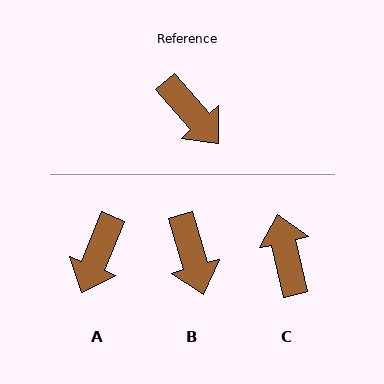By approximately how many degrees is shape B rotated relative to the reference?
Approximately 25 degrees clockwise.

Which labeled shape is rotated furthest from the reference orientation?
C, about 152 degrees away.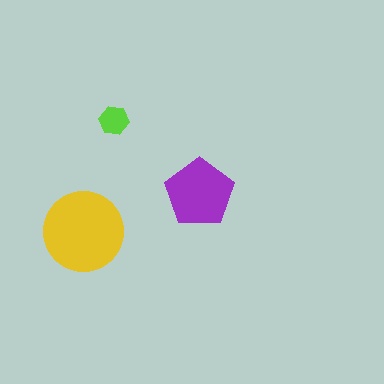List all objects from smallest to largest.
The lime hexagon, the purple pentagon, the yellow circle.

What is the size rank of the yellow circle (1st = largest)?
1st.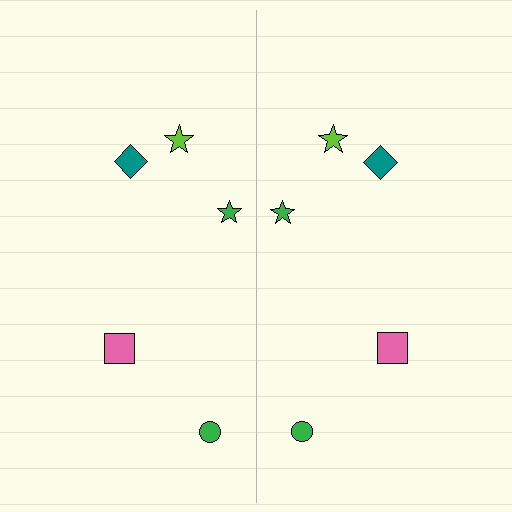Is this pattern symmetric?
Yes, this pattern has bilateral (reflection) symmetry.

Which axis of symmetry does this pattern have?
The pattern has a vertical axis of symmetry running through the center of the image.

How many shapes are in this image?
There are 10 shapes in this image.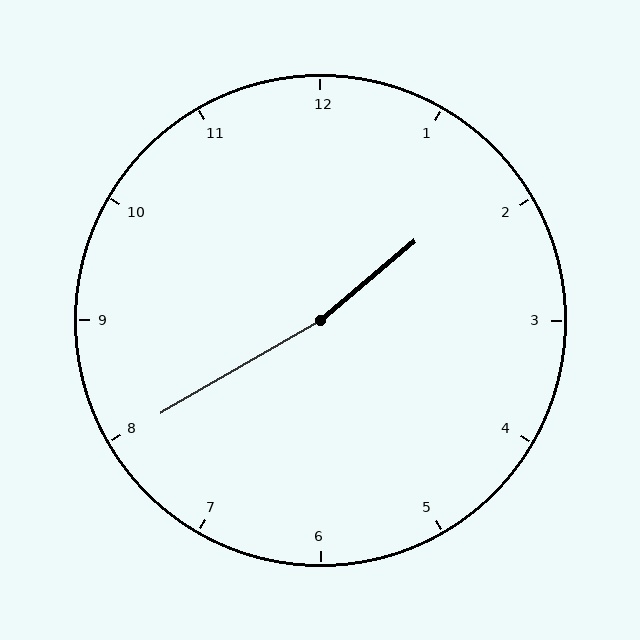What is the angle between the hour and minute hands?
Approximately 170 degrees.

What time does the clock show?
1:40.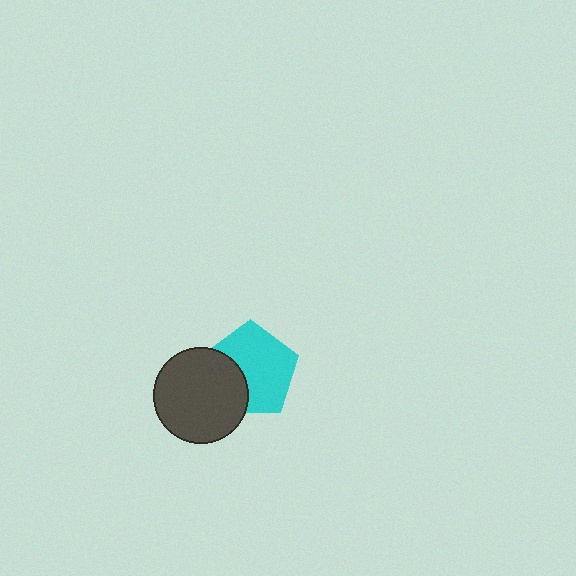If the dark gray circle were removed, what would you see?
You would see the complete cyan pentagon.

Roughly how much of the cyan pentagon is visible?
Most of it is visible (roughly 68%).